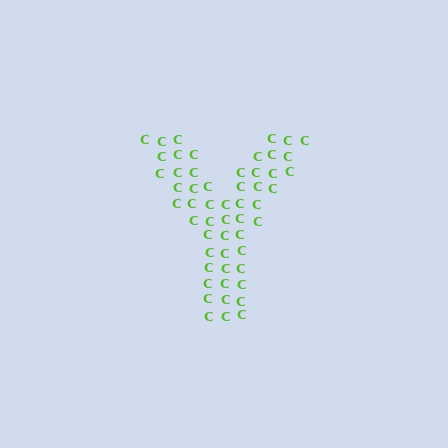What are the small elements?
The small elements are letter C's.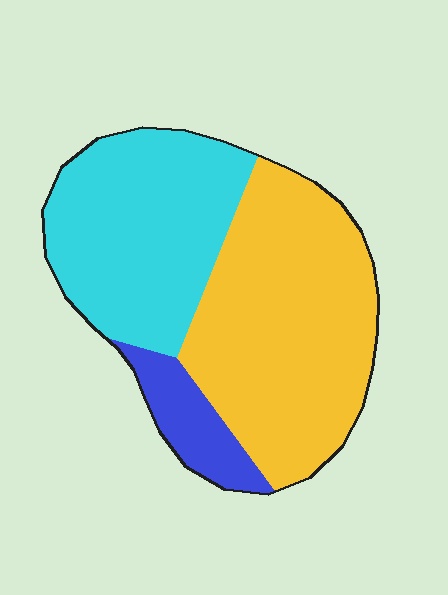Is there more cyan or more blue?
Cyan.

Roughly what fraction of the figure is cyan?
Cyan covers around 40% of the figure.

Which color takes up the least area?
Blue, at roughly 10%.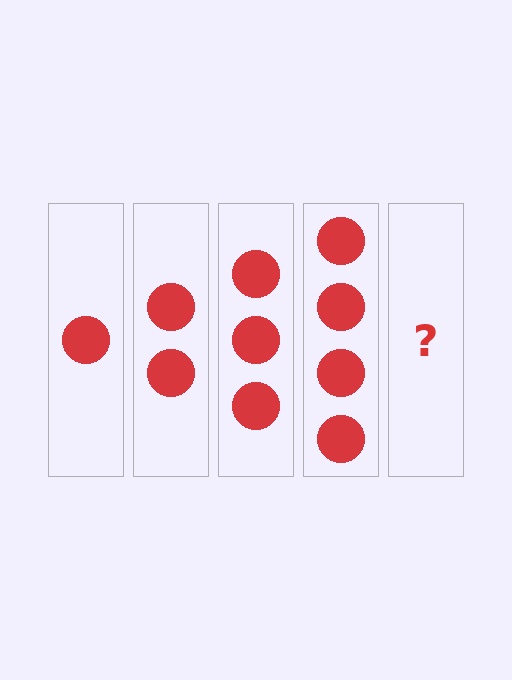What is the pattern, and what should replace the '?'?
The pattern is that each step adds one more circle. The '?' should be 5 circles.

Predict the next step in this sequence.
The next step is 5 circles.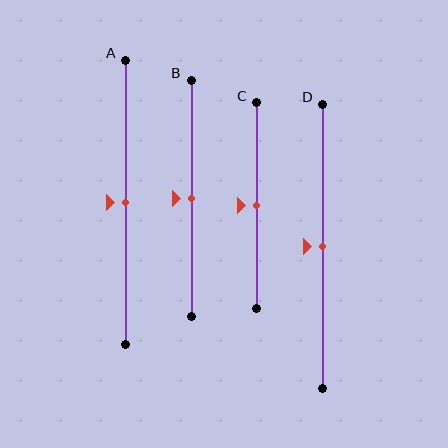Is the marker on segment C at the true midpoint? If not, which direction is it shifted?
Yes, the marker on segment C is at the true midpoint.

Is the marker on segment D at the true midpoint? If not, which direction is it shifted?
Yes, the marker on segment D is at the true midpoint.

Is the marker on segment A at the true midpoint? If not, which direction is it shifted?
Yes, the marker on segment A is at the true midpoint.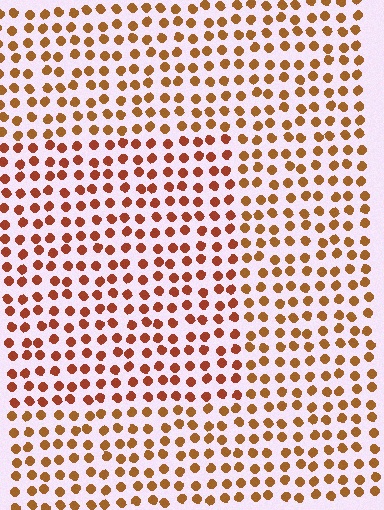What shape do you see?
I see a rectangle.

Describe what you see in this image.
The image is filled with small brown elements in a uniform arrangement. A rectangle-shaped region is visible where the elements are tinted to a slightly different hue, forming a subtle color boundary.